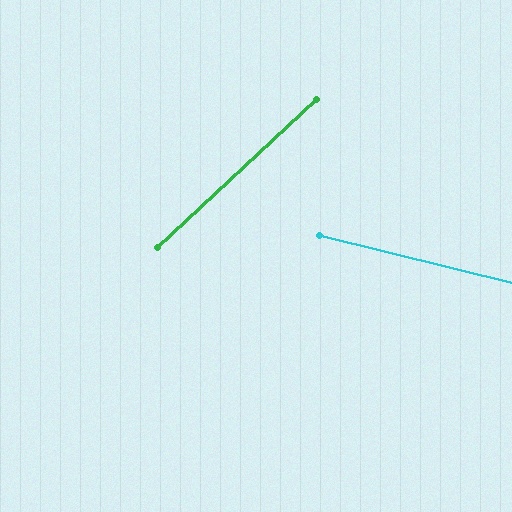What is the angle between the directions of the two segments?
Approximately 57 degrees.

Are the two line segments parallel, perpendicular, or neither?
Neither parallel nor perpendicular — they differ by about 57°.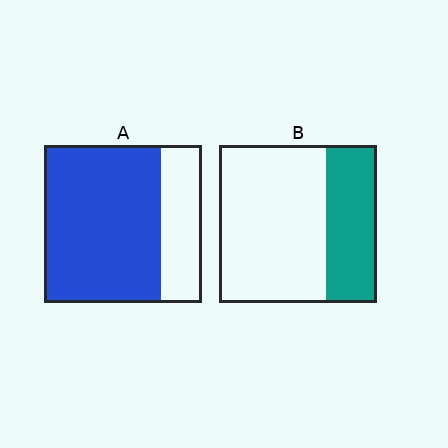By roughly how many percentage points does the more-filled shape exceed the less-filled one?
By roughly 40 percentage points (A over B).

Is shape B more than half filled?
No.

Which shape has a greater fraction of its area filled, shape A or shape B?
Shape A.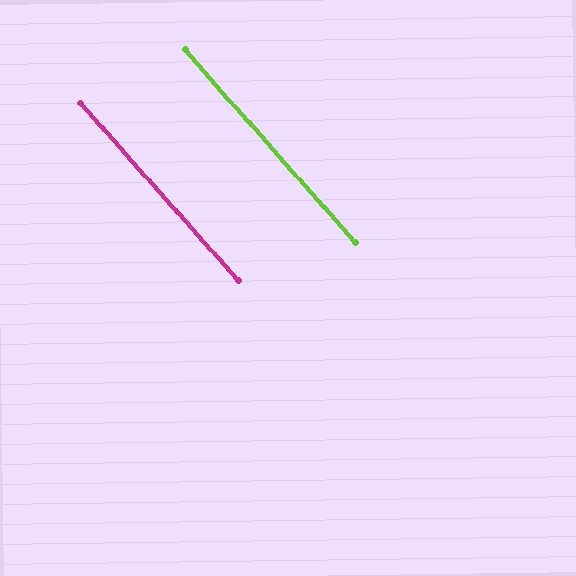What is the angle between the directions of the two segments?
Approximately 0 degrees.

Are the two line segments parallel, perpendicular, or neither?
Parallel — their directions differ by only 0.2°.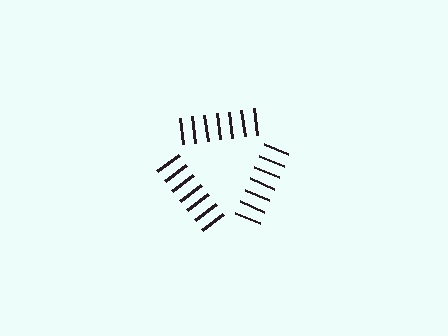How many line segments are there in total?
21 — 7 along each of the 3 edges.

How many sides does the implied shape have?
3 sides — the line-ends trace a triangle.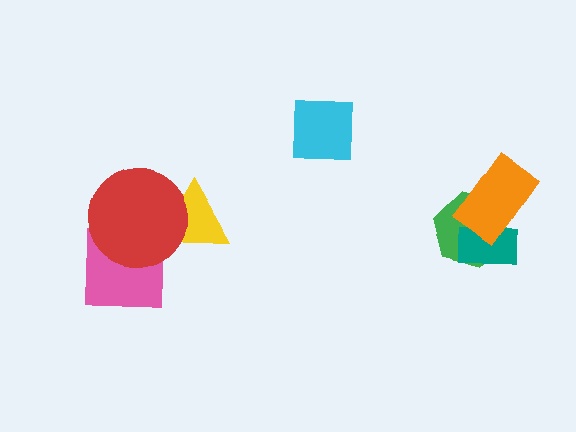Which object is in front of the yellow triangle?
The red circle is in front of the yellow triangle.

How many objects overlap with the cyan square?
0 objects overlap with the cyan square.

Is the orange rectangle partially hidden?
No, no other shape covers it.